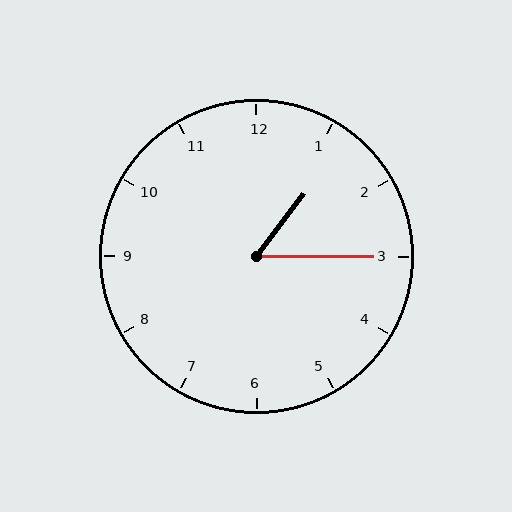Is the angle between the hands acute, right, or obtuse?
It is acute.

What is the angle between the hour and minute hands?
Approximately 52 degrees.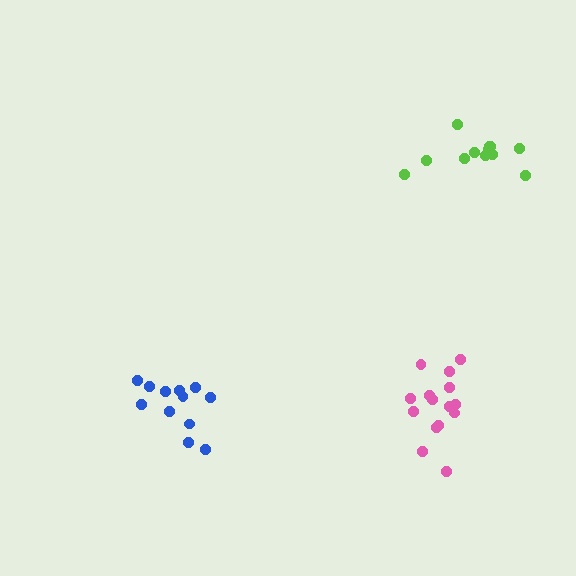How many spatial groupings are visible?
There are 3 spatial groupings.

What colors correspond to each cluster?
The clusters are colored: lime, pink, blue.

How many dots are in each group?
Group 1: 12 dots, Group 2: 15 dots, Group 3: 12 dots (39 total).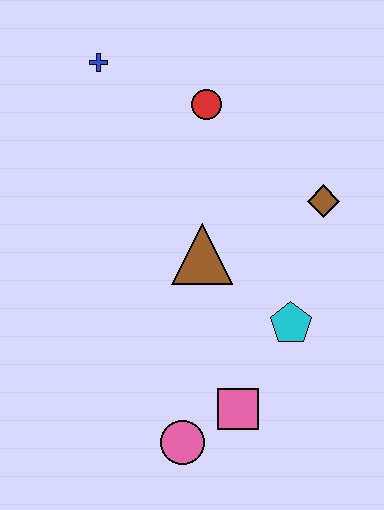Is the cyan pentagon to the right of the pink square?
Yes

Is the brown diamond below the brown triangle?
No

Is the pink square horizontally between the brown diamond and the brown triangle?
Yes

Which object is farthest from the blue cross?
The pink circle is farthest from the blue cross.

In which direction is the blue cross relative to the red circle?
The blue cross is to the left of the red circle.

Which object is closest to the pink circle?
The pink square is closest to the pink circle.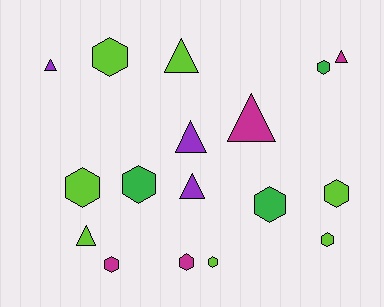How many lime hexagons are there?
There are 5 lime hexagons.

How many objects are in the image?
There are 17 objects.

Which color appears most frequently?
Lime, with 7 objects.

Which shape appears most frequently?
Hexagon, with 10 objects.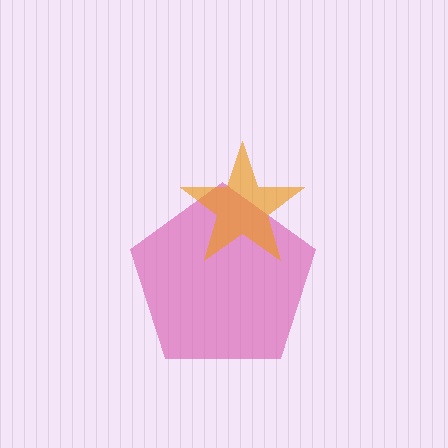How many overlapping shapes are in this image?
There are 2 overlapping shapes in the image.